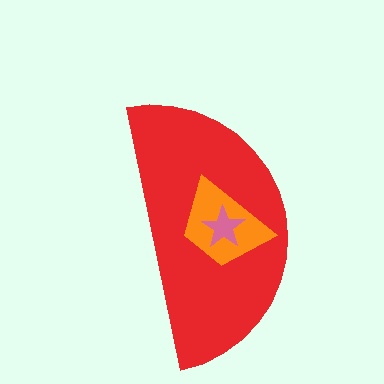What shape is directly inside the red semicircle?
The orange trapezoid.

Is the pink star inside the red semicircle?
Yes.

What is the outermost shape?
The red semicircle.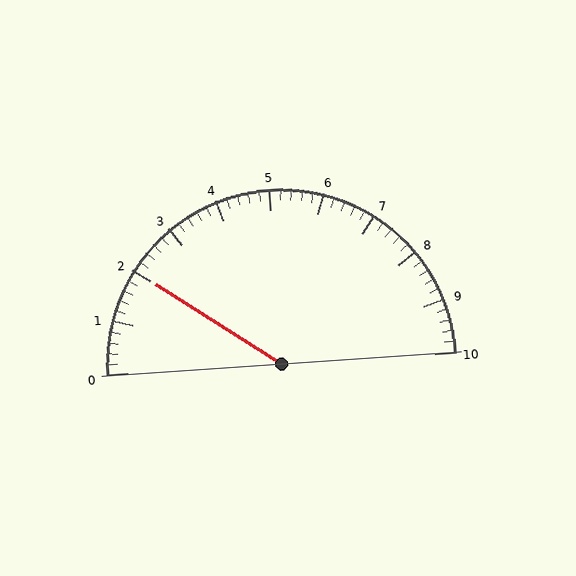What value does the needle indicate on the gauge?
The needle indicates approximately 2.0.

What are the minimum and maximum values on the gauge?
The gauge ranges from 0 to 10.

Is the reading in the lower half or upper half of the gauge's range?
The reading is in the lower half of the range (0 to 10).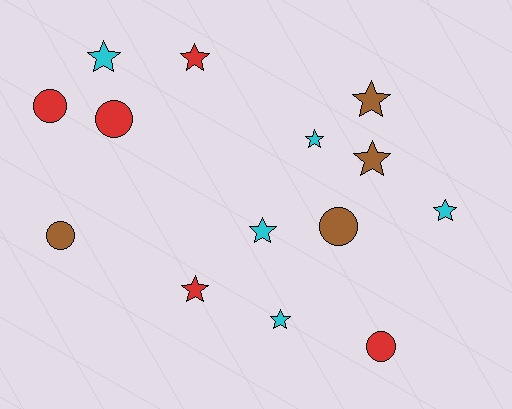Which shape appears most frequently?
Star, with 9 objects.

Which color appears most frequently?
Cyan, with 5 objects.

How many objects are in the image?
There are 14 objects.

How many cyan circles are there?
There are no cyan circles.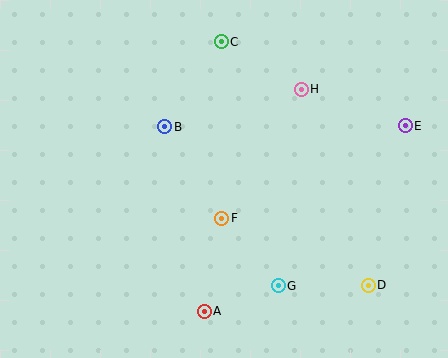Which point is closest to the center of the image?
Point F at (222, 218) is closest to the center.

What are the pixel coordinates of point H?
Point H is at (301, 89).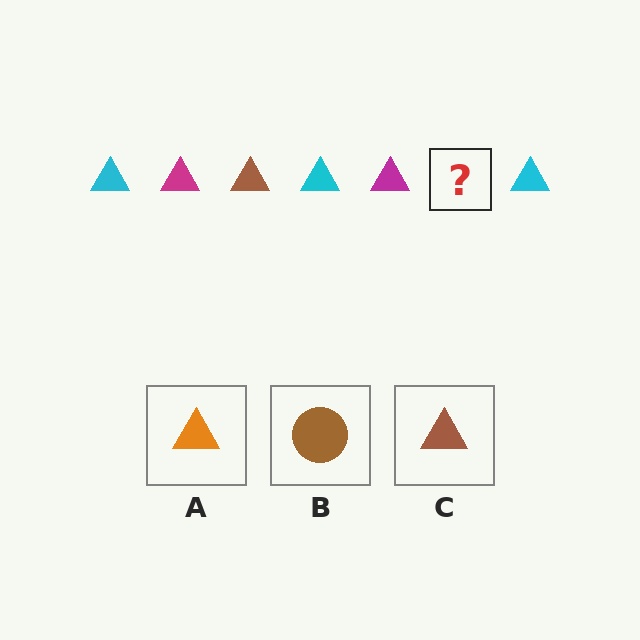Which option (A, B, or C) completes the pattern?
C.